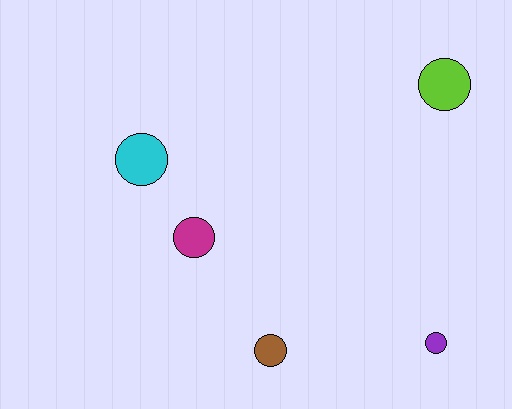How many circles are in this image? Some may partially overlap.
There are 5 circles.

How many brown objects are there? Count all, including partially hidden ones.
There is 1 brown object.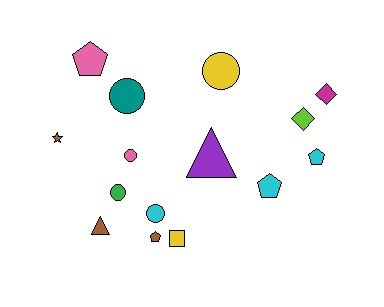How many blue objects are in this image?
There are no blue objects.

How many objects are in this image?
There are 15 objects.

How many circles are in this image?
There are 5 circles.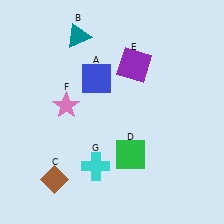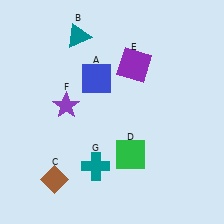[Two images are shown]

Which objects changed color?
F changed from pink to purple. G changed from cyan to teal.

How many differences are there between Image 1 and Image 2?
There are 2 differences between the two images.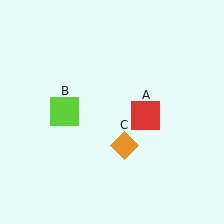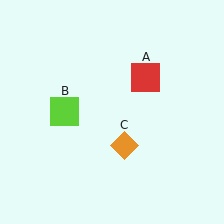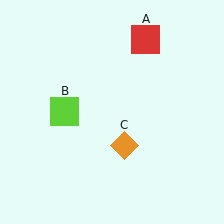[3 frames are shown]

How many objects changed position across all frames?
1 object changed position: red square (object A).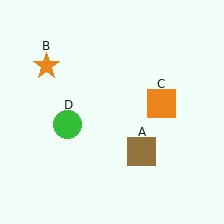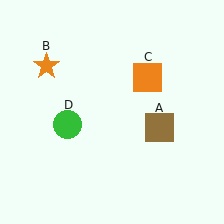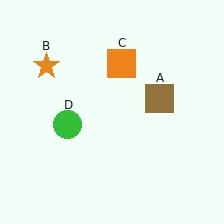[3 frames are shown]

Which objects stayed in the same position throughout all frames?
Orange star (object B) and green circle (object D) remained stationary.